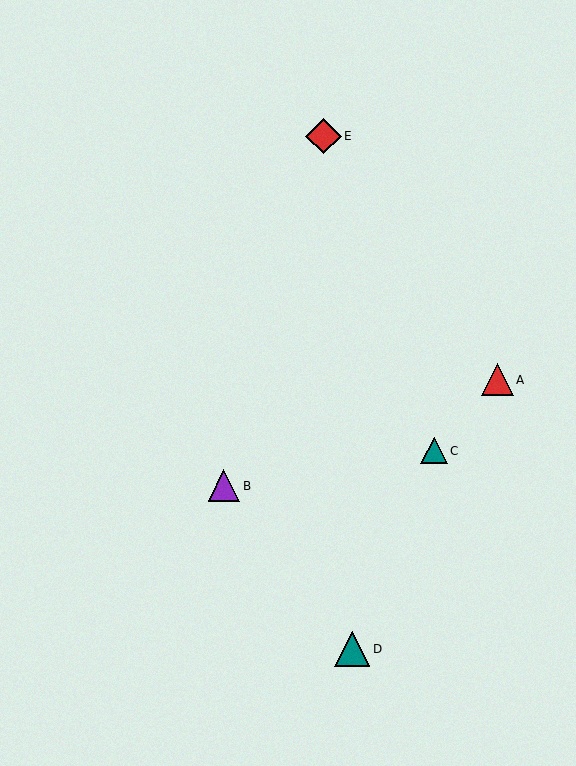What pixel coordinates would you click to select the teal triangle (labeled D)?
Click at (352, 649) to select the teal triangle D.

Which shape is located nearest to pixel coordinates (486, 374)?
The red triangle (labeled A) at (497, 380) is nearest to that location.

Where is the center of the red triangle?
The center of the red triangle is at (497, 380).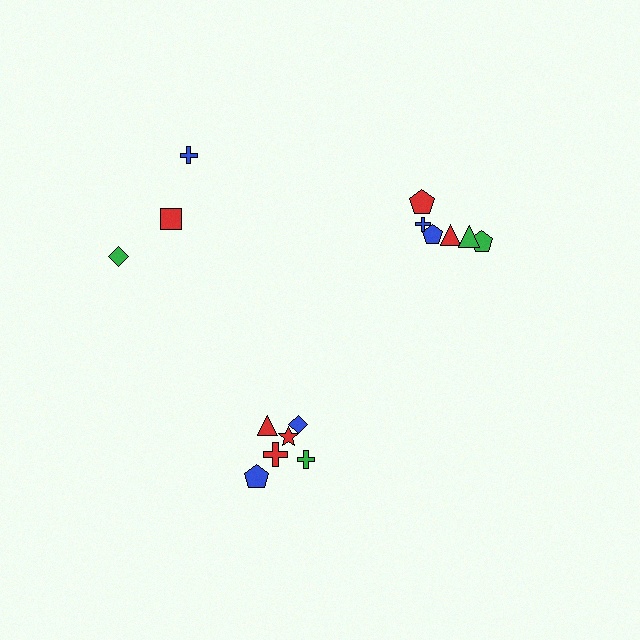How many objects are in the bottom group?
There are 6 objects.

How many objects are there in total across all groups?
There are 15 objects.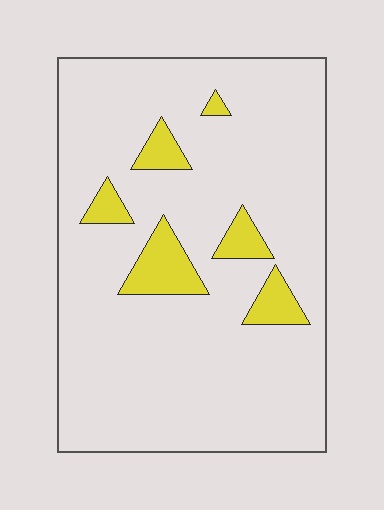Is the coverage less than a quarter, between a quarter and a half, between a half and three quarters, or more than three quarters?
Less than a quarter.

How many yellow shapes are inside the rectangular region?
6.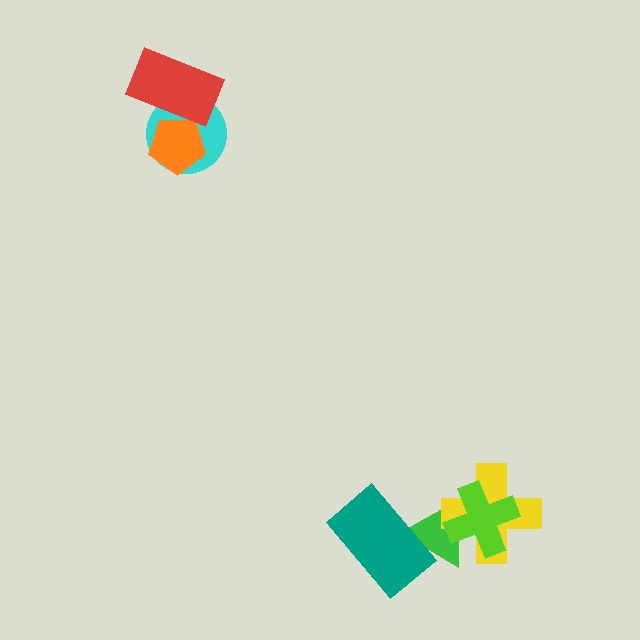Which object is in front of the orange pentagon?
The red rectangle is in front of the orange pentagon.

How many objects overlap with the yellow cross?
2 objects overlap with the yellow cross.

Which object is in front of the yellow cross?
The lime cross is in front of the yellow cross.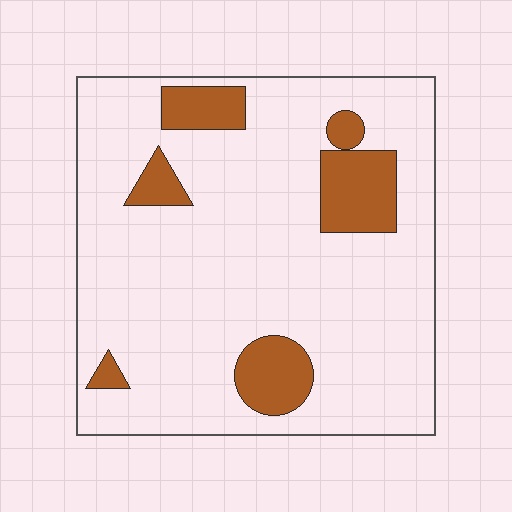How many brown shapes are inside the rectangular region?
6.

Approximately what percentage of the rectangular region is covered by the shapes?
Approximately 15%.